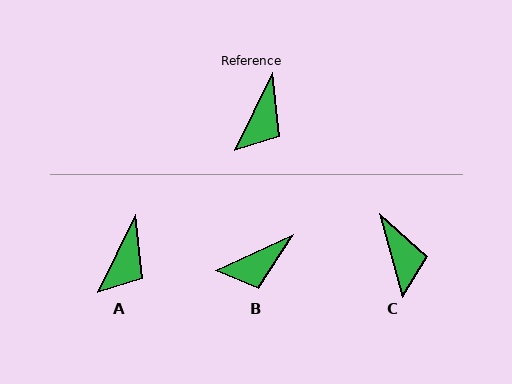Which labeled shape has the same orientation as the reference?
A.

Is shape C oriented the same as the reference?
No, it is off by about 42 degrees.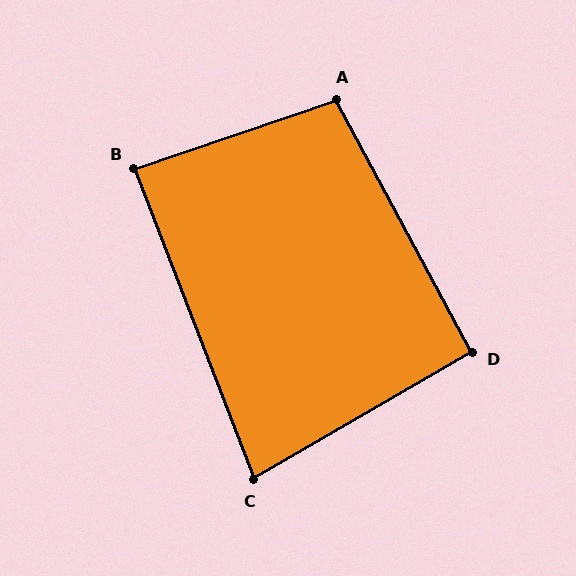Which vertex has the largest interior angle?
A, at approximately 99 degrees.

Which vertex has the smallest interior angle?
C, at approximately 81 degrees.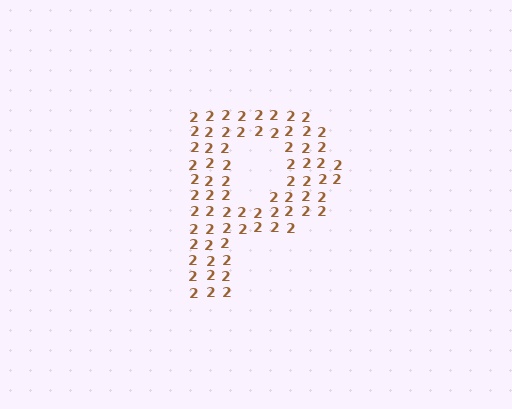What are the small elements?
The small elements are digit 2's.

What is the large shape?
The large shape is the letter P.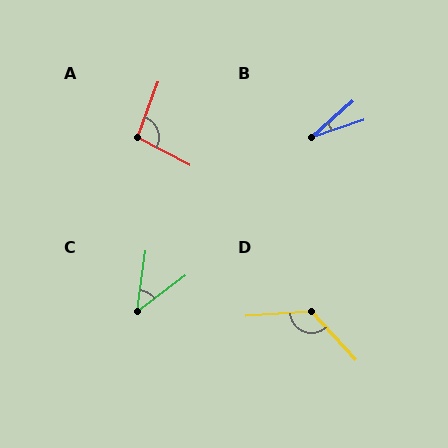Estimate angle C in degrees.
Approximately 45 degrees.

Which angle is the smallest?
B, at approximately 23 degrees.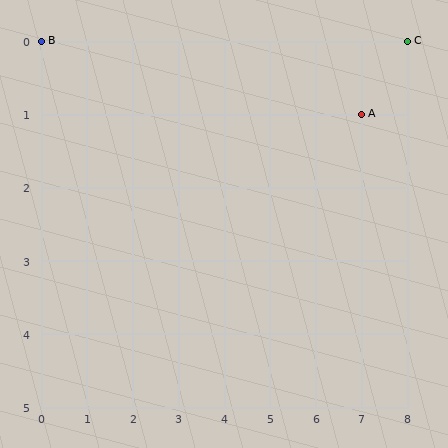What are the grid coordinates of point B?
Point B is at grid coordinates (0, 0).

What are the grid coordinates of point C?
Point C is at grid coordinates (8, 0).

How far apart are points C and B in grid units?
Points C and B are 8 columns apart.